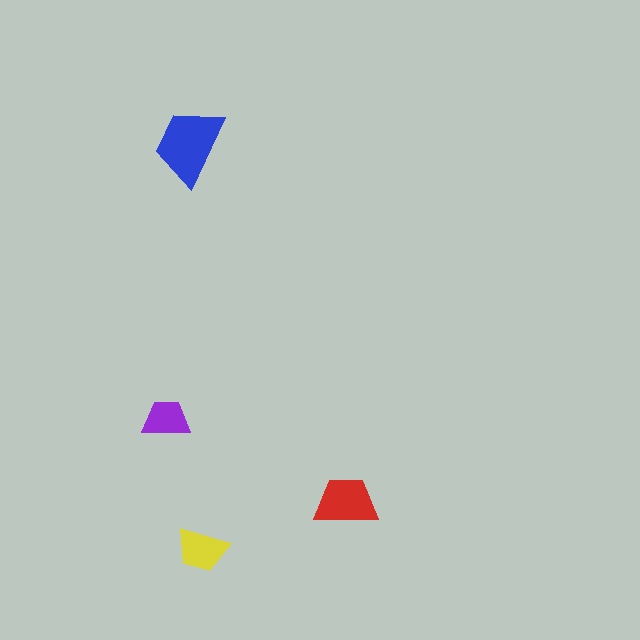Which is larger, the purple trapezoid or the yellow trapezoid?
The yellow one.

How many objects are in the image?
There are 4 objects in the image.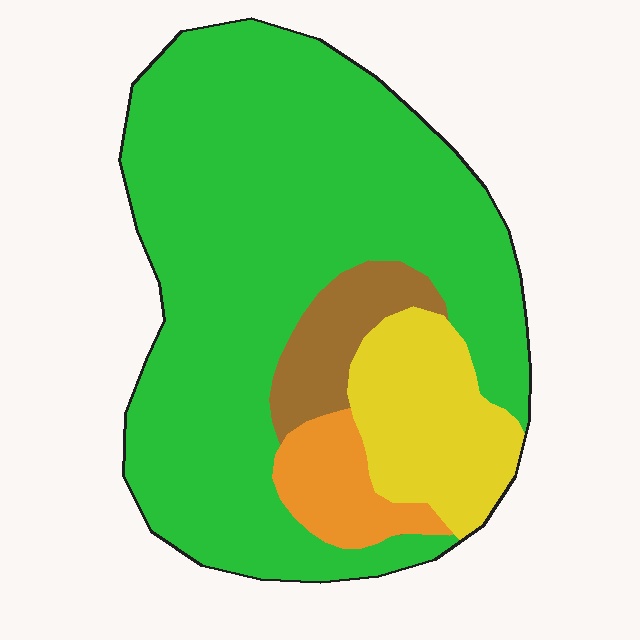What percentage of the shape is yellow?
Yellow takes up about one eighth (1/8) of the shape.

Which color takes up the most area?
Green, at roughly 70%.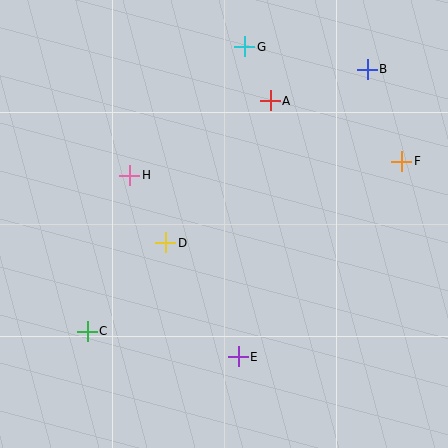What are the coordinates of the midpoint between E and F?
The midpoint between E and F is at (320, 259).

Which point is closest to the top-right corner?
Point B is closest to the top-right corner.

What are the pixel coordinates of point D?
Point D is at (166, 243).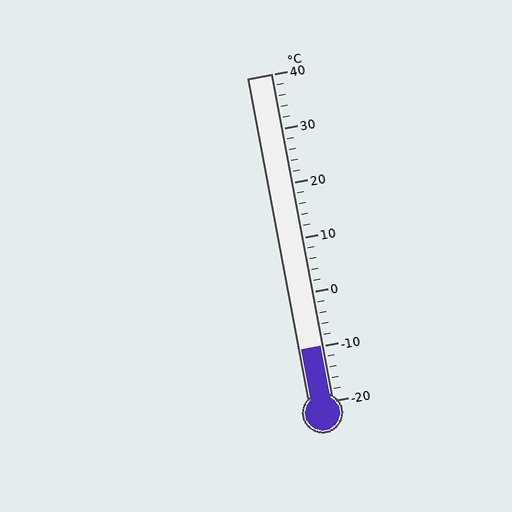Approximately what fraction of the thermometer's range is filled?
The thermometer is filled to approximately 15% of its range.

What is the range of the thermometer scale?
The thermometer scale ranges from -20°C to 40°C.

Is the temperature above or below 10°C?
The temperature is below 10°C.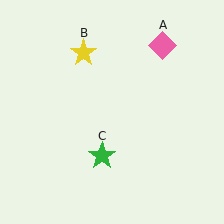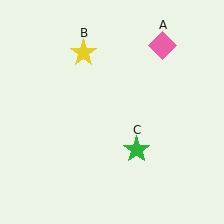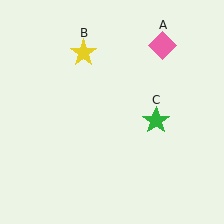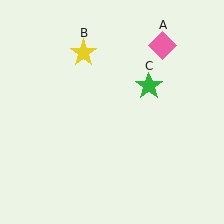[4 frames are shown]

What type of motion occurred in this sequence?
The green star (object C) rotated counterclockwise around the center of the scene.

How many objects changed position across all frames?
1 object changed position: green star (object C).